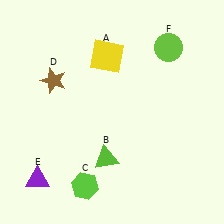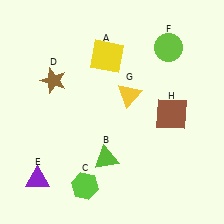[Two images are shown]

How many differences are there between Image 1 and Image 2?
There are 2 differences between the two images.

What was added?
A yellow triangle (G), a brown square (H) were added in Image 2.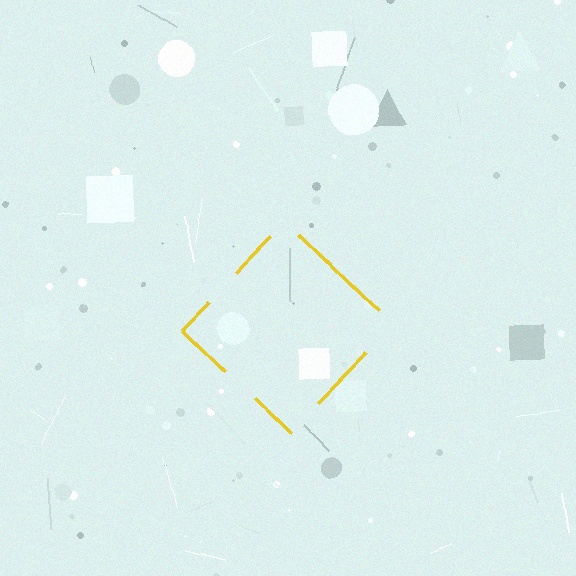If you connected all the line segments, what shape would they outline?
They would outline a diamond.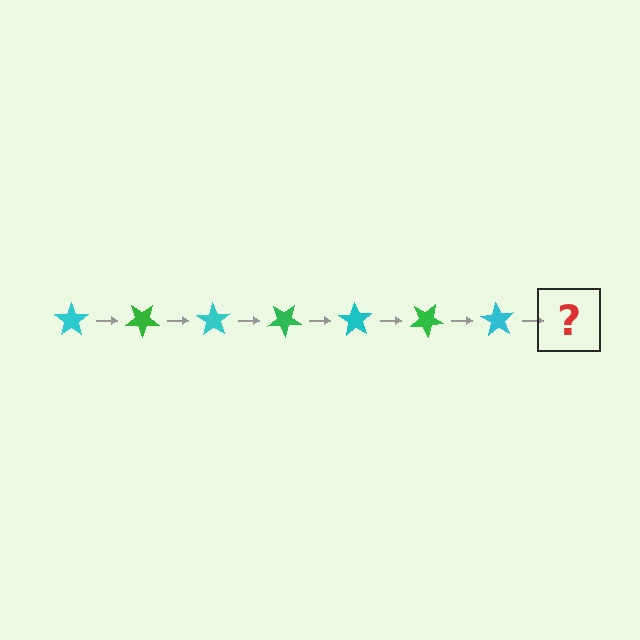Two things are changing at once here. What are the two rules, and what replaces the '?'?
The two rules are that it rotates 35 degrees each step and the color cycles through cyan and green. The '?' should be a green star, rotated 245 degrees from the start.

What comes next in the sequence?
The next element should be a green star, rotated 245 degrees from the start.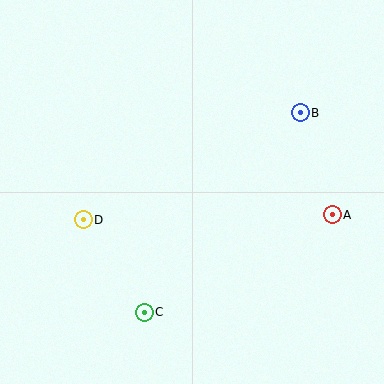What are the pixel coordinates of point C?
Point C is at (144, 312).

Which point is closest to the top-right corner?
Point B is closest to the top-right corner.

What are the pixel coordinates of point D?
Point D is at (83, 220).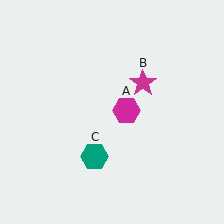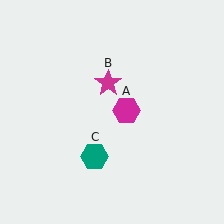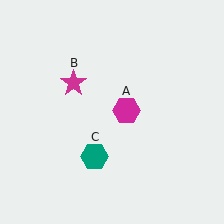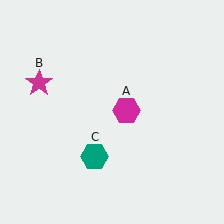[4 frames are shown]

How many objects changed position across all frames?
1 object changed position: magenta star (object B).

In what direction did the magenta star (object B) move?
The magenta star (object B) moved left.